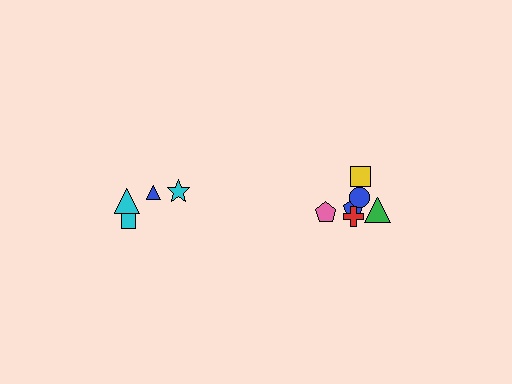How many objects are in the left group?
There are 4 objects.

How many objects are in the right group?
There are 6 objects.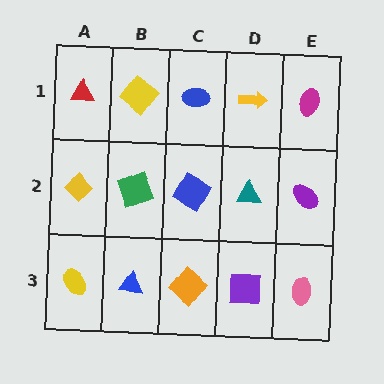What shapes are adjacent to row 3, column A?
A yellow diamond (row 2, column A), a blue triangle (row 3, column B).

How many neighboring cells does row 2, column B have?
4.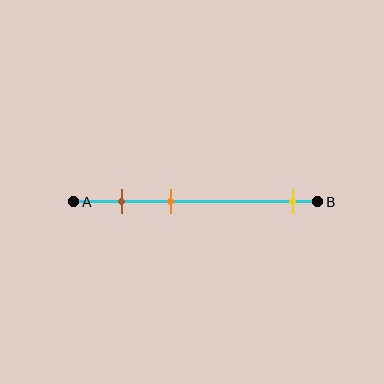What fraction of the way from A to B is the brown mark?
The brown mark is approximately 20% (0.2) of the way from A to B.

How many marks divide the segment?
There are 3 marks dividing the segment.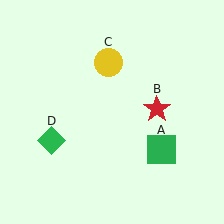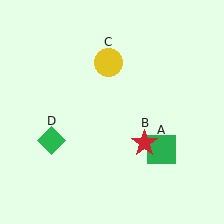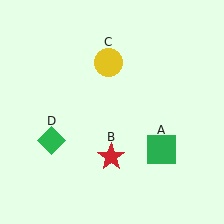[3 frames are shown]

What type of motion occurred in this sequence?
The red star (object B) rotated clockwise around the center of the scene.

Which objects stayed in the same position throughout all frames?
Green square (object A) and yellow circle (object C) and green diamond (object D) remained stationary.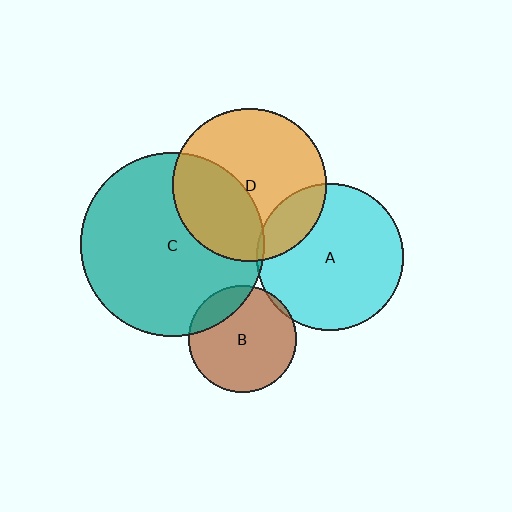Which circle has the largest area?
Circle C (teal).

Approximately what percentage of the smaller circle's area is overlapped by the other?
Approximately 5%.